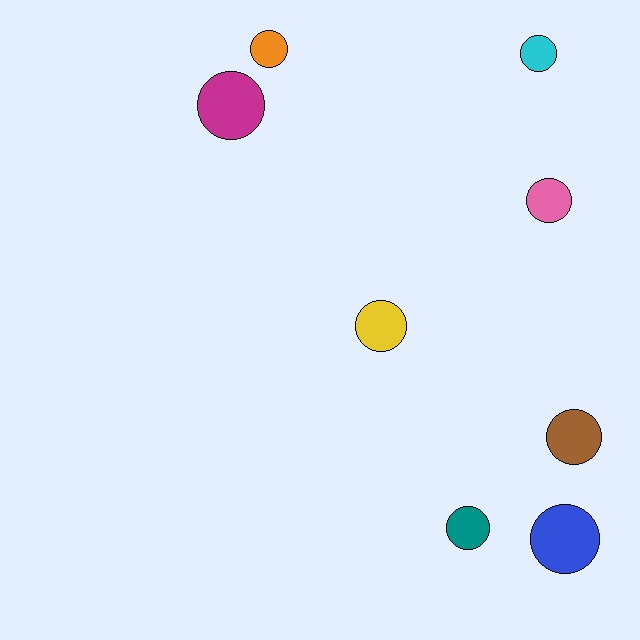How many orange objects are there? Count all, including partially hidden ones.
There is 1 orange object.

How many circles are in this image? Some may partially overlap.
There are 8 circles.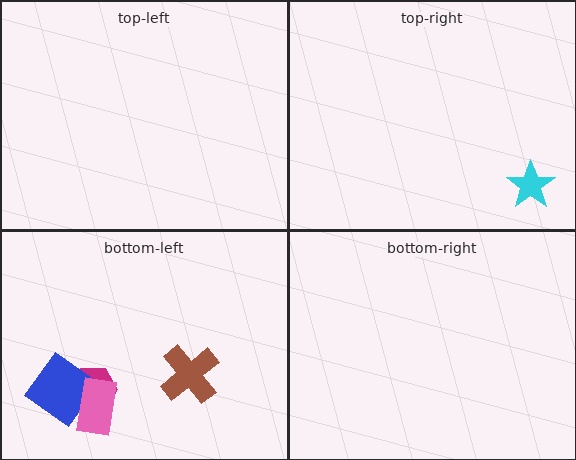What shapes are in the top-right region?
The cyan star.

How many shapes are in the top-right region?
1.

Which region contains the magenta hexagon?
The bottom-left region.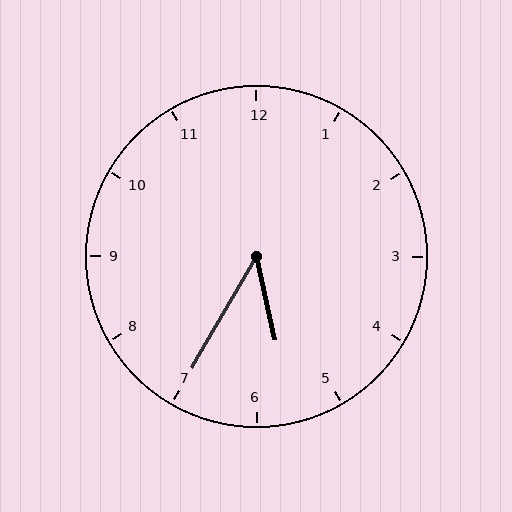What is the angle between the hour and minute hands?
Approximately 42 degrees.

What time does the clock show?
5:35.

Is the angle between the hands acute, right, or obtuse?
It is acute.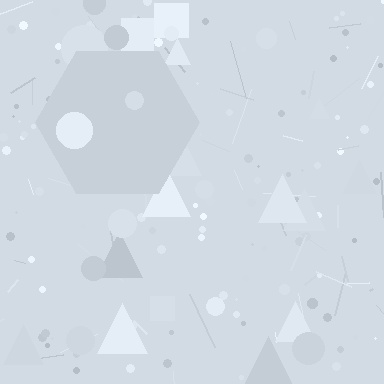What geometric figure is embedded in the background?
A hexagon is embedded in the background.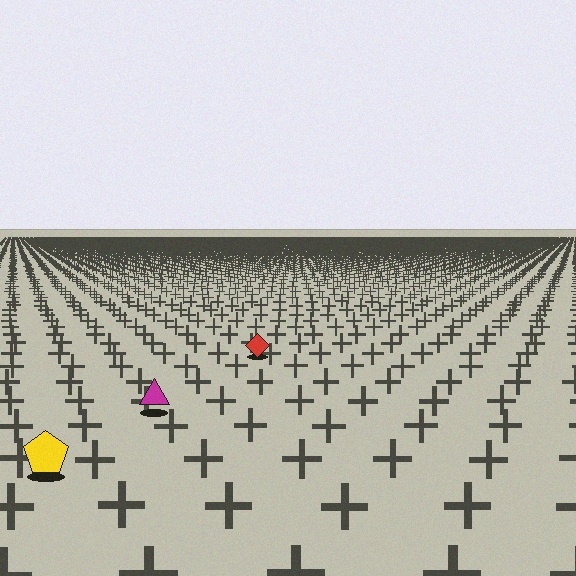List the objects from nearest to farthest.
From nearest to farthest: the yellow pentagon, the magenta triangle, the red diamond.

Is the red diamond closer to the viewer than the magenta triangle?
No. The magenta triangle is closer — you can tell from the texture gradient: the ground texture is coarser near it.